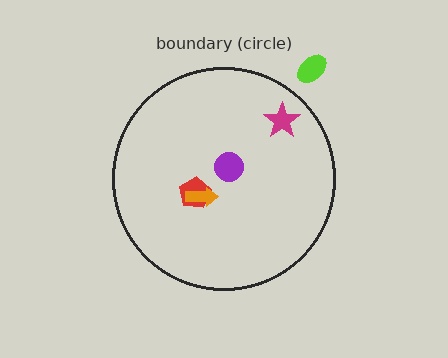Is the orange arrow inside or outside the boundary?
Inside.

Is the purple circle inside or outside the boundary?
Inside.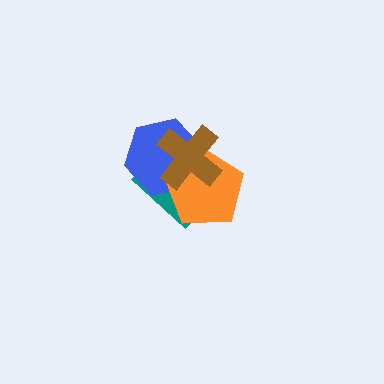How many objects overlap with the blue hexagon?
3 objects overlap with the blue hexagon.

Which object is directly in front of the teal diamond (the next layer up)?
The blue hexagon is directly in front of the teal diamond.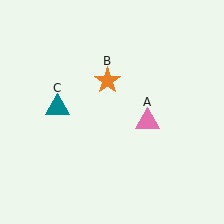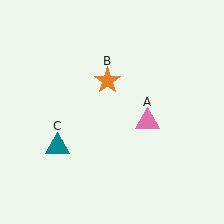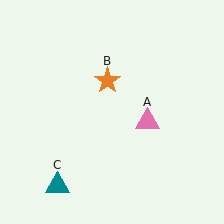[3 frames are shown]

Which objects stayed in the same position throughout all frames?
Pink triangle (object A) and orange star (object B) remained stationary.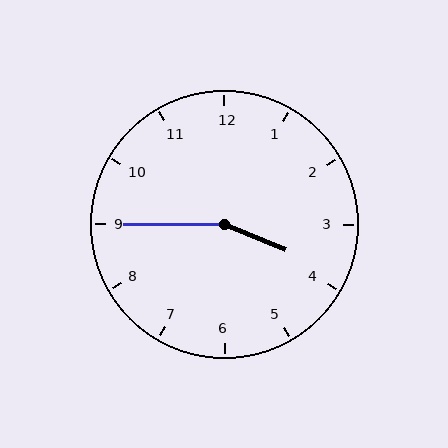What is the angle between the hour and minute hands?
Approximately 158 degrees.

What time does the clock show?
3:45.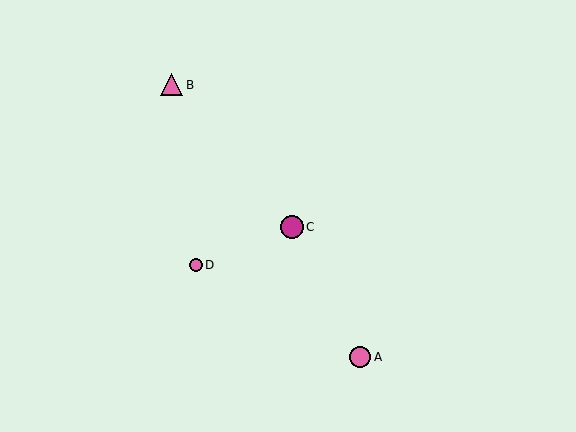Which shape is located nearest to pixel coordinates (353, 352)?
The pink circle (labeled A) at (360, 357) is nearest to that location.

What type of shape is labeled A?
Shape A is a pink circle.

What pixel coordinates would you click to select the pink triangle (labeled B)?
Click at (172, 85) to select the pink triangle B.